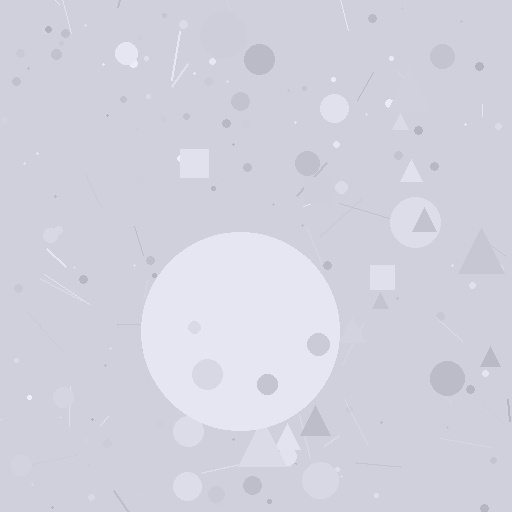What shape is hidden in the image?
A circle is hidden in the image.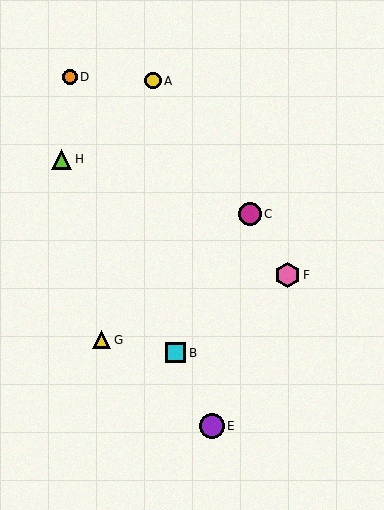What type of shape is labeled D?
Shape D is an orange circle.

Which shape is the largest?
The pink hexagon (labeled F) is the largest.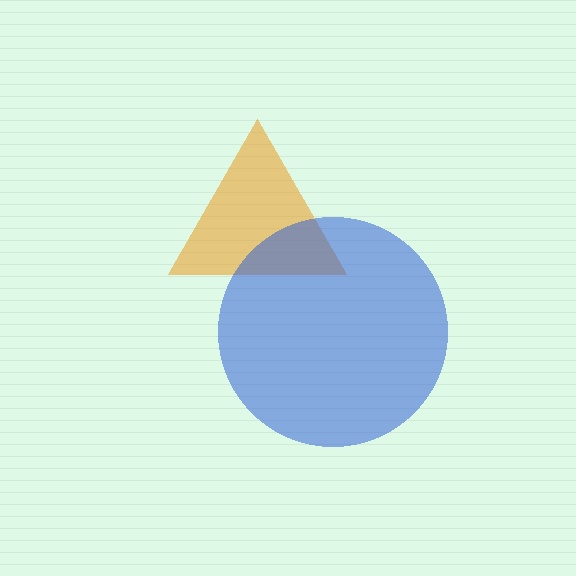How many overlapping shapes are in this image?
There are 2 overlapping shapes in the image.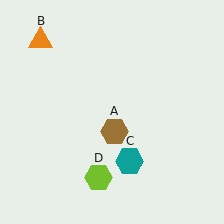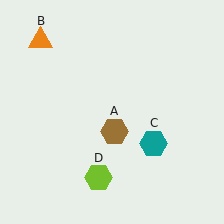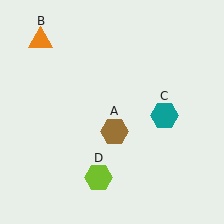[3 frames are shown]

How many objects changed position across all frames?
1 object changed position: teal hexagon (object C).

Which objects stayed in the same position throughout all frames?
Brown hexagon (object A) and orange triangle (object B) and lime hexagon (object D) remained stationary.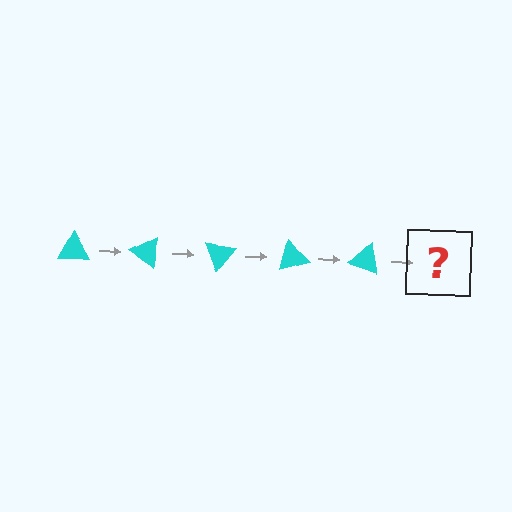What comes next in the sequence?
The next element should be a cyan triangle rotated 175 degrees.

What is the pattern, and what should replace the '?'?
The pattern is that the triangle rotates 35 degrees each step. The '?' should be a cyan triangle rotated 175 degrees.